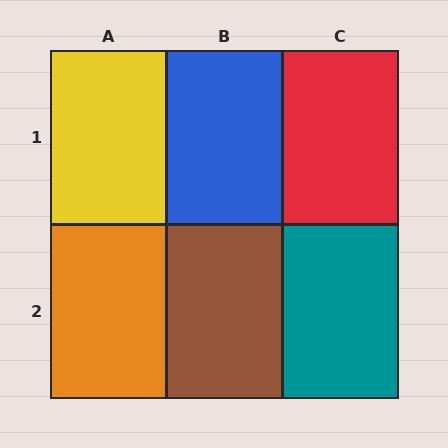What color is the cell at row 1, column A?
Yellow.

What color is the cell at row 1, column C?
Red.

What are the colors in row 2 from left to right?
Orange, brown, teal.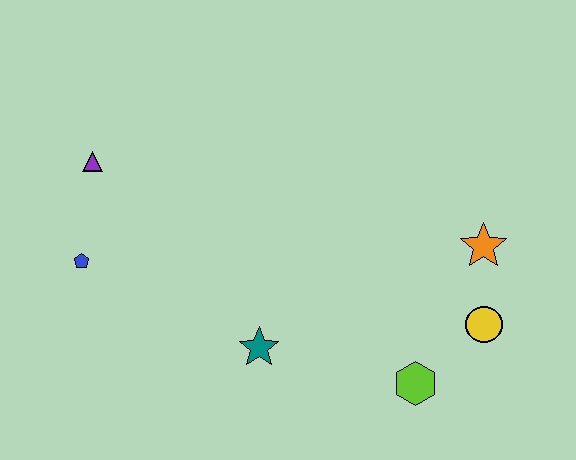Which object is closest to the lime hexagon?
The yellow circle is closest to the lime hexagon.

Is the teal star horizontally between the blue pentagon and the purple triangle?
No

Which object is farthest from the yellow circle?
The purple triangle is farthest from the yellow circle.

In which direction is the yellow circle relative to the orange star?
The yellow circle is below the orange star.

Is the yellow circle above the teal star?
Yes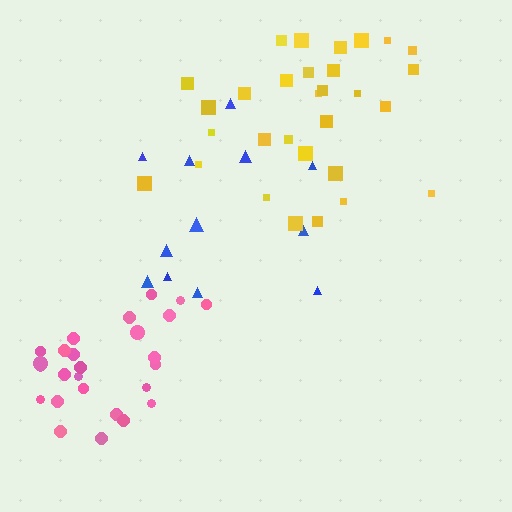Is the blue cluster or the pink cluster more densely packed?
Pink.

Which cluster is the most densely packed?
Pink.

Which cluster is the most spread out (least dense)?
Blue.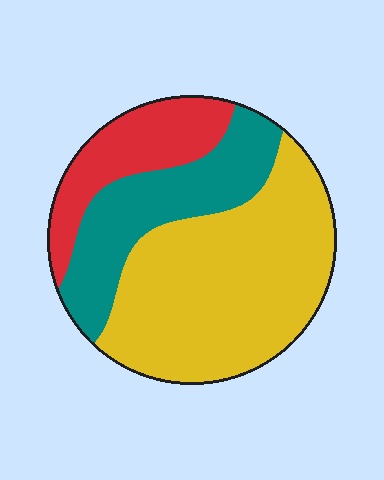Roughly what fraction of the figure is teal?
Teal takes up between a quarter and a half of the figure.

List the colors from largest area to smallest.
From largest to smallest: yellow, teal, red.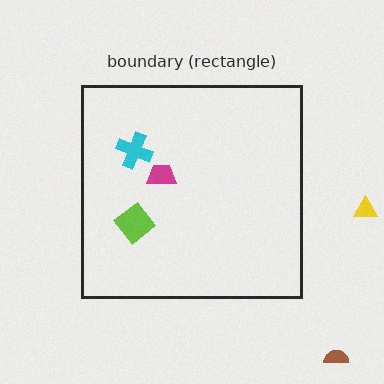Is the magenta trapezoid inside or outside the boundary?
Inside.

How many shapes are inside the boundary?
3 inside, 2 outside.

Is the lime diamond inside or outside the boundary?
Inside.